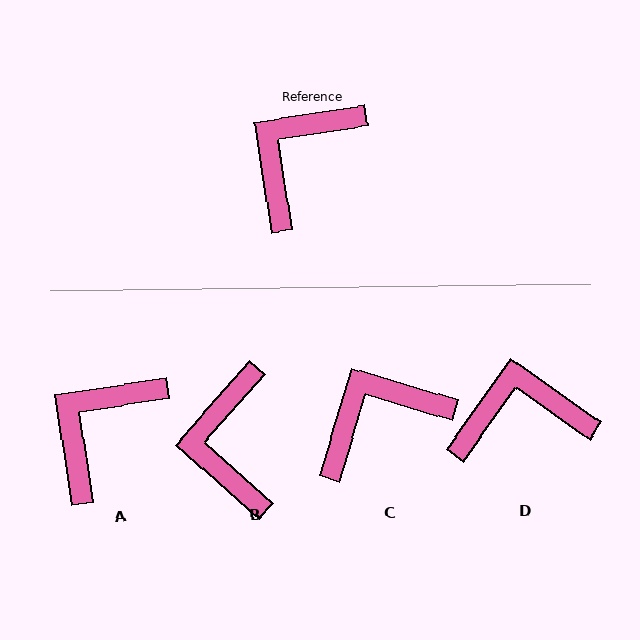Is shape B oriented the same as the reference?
No, it is off by about 40 degrees.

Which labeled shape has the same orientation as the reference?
A.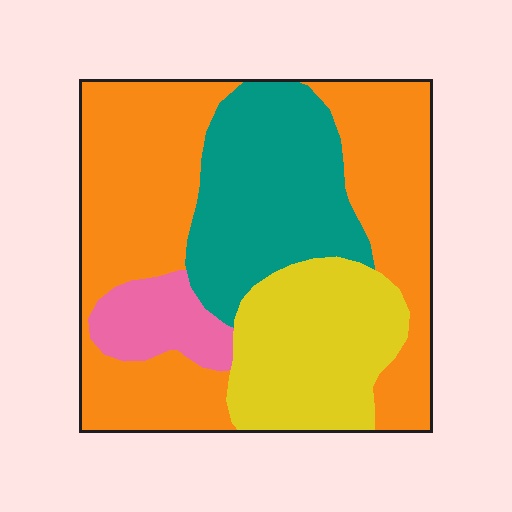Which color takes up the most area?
Orange, at roughly 50%.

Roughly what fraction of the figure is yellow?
Yellow takes up about one fifth (1/5) of the figure.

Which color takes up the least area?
Pink, at roughly 10%.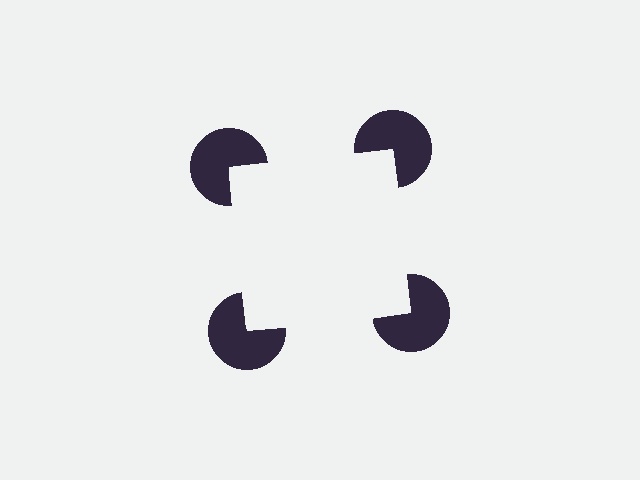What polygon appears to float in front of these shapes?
An illusory square — its edges are inferred from the aligned wedge cuts in the pac-man discs, not physically drawn.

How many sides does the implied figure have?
4 sides.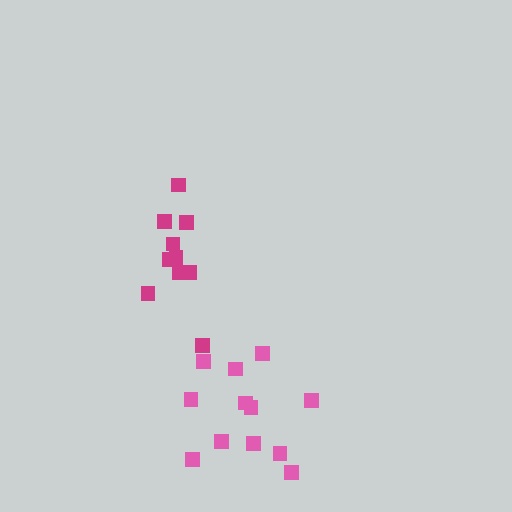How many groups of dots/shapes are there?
There are 2 groups.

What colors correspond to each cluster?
The clusters are colored: magenta, pink.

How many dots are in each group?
Group 1: 10 dots, Group 2: 12 dots (22 total).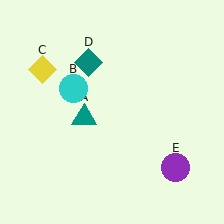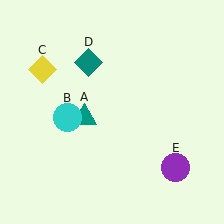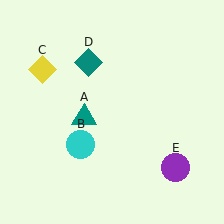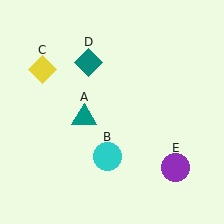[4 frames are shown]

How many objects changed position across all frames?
1 object changed position: cyan circle (object B).